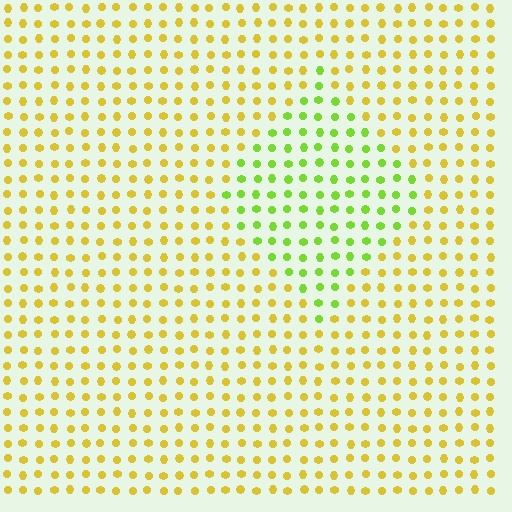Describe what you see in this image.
The image is filled with small yellow elements in a uniform arrangement. A diamond-shaped region is visible where the elements are tinted to a slightly different hue, forming a subtle color boundary.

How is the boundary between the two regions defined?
The boundary is defined purely by a slight shift in hue (about 43 degrees). Spacing, size, and orientation are identical on both sides.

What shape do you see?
I see a diamond.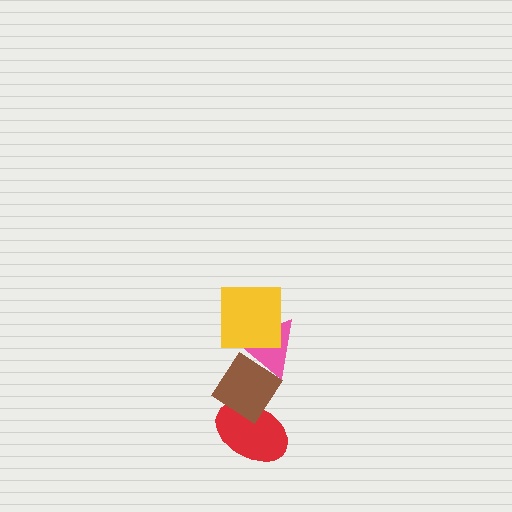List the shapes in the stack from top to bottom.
From top to bottom: the yellow square, the pink triangle, the brown diamond, the red ellipse.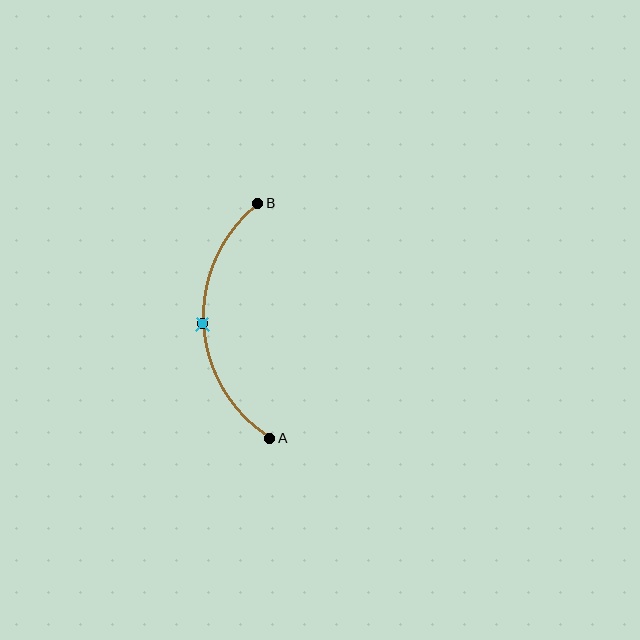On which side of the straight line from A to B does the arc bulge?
The arc bulges to the left of the straight line connecting A and B.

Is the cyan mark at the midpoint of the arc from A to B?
Yes. The cyan mark lies on the arc at equal arc-length from both A and B — it is the arc midpoint.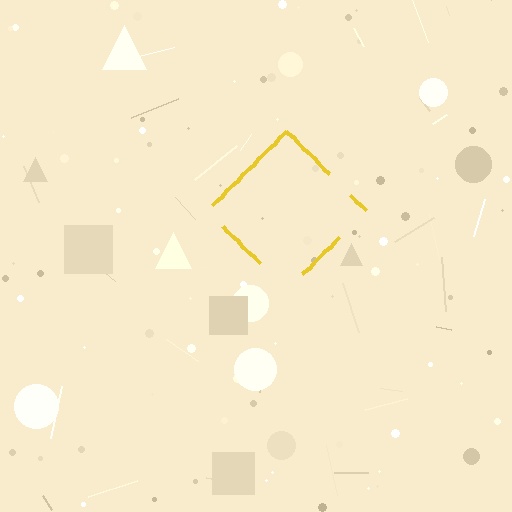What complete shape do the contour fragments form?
The contour fragments form a diamond.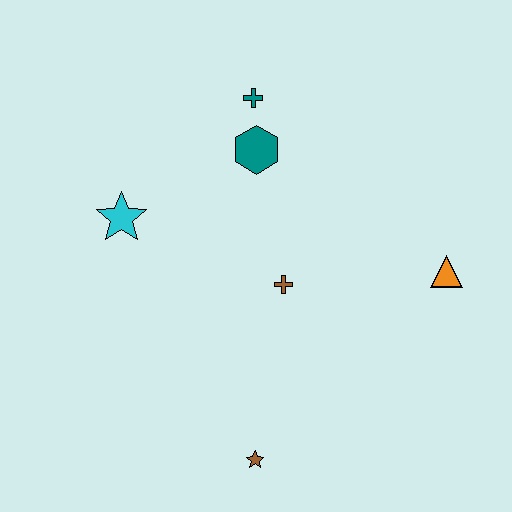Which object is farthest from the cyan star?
The orange triangle is farthest from the cyan star.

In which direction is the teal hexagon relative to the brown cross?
The teal hexagon is above the brown cross.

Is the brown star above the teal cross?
No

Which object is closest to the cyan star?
The teal hexagon is closest to the cyan star.